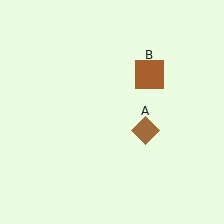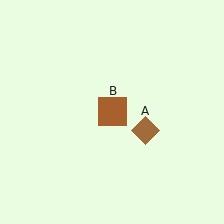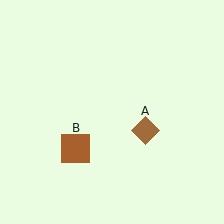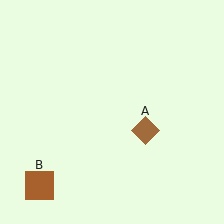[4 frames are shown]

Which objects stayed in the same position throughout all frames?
Brown diamond (object A) remained stationary.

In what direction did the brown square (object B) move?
The brown square (object B) moved down and to the left.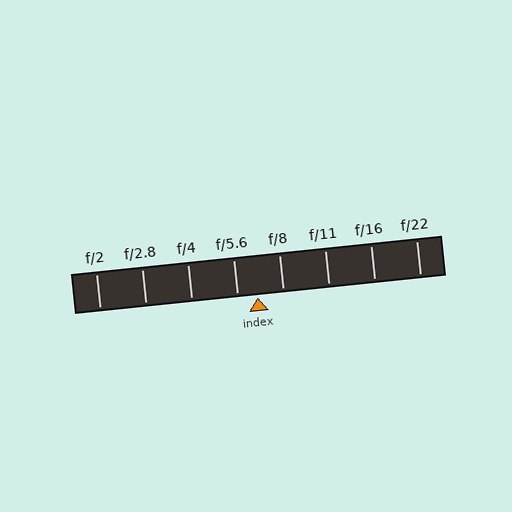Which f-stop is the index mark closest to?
The index mark is closest to f/5.6.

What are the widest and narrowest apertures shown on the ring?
The widest aperture shown is f/2 and the narrowest is f/22.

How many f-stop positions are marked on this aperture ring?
There are 8 f-stop positions marked.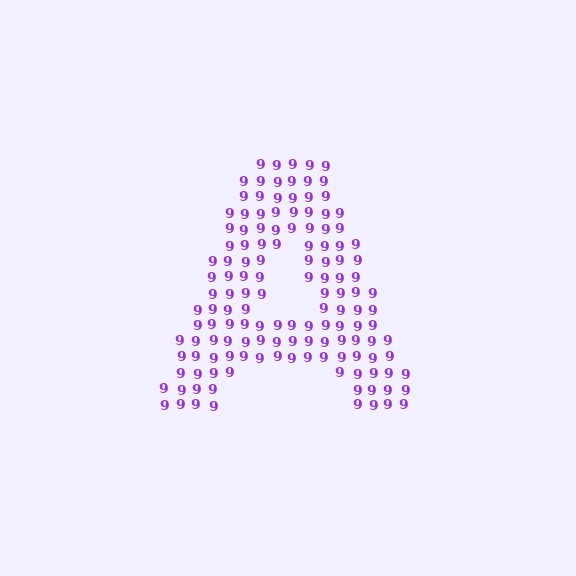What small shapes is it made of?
It is made of small digit 9's.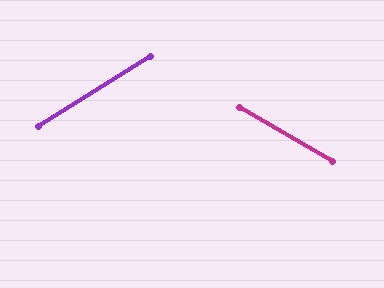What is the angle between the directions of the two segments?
Approximately 63 degrees.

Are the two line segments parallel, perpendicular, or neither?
Neither parallel nor perpendicular — they differ by about 63°.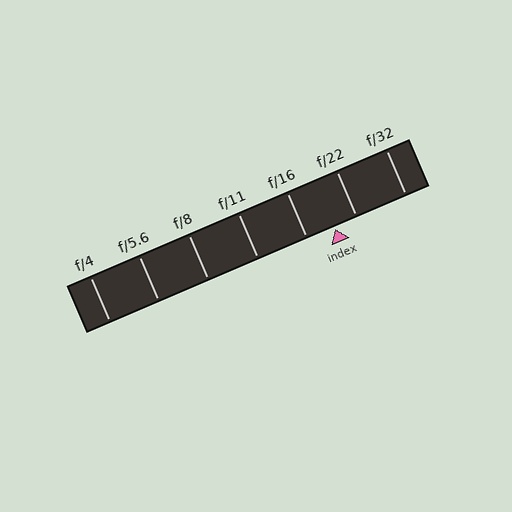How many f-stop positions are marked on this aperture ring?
There are 7 f-stop positions marked.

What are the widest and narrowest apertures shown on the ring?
The widest aperture shown is f/4 and the narrowest is f/32.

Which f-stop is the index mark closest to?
The index mark is closest to f/22.